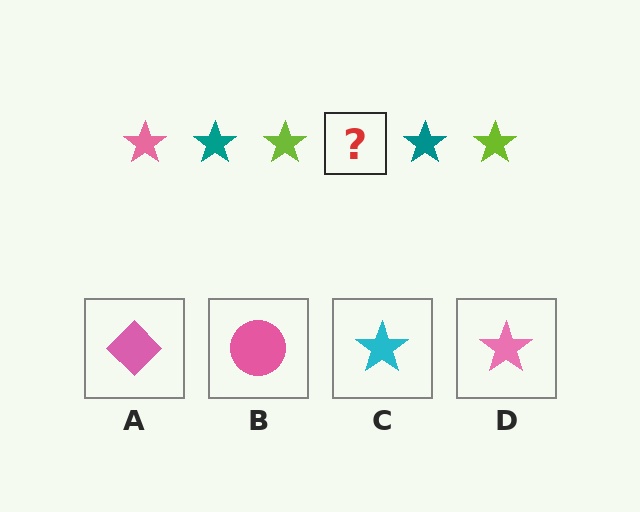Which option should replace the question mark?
Option D.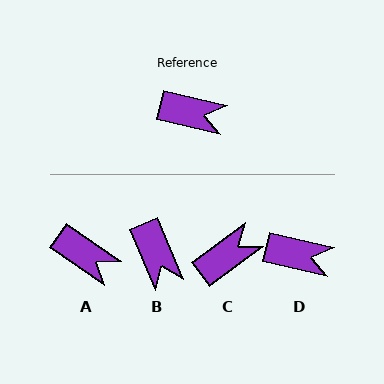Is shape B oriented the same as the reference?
No, it is off by about 54 degrees.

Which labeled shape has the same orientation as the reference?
D.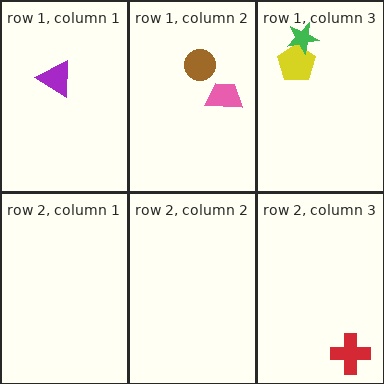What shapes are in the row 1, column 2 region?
The pink trapezoid, the brown circle.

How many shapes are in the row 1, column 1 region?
1.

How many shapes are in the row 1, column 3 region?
2.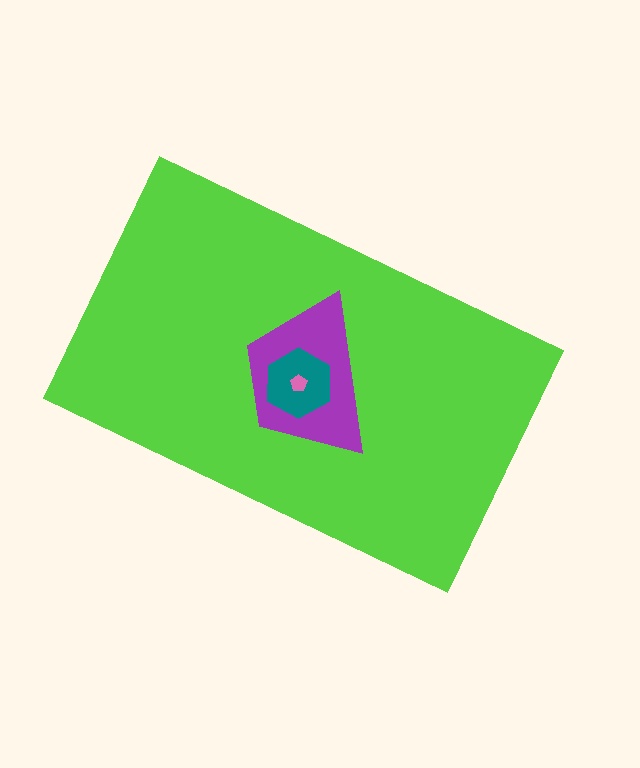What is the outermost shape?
The lime rectangle.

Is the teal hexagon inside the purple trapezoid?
Yes.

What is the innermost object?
The pink pentagon.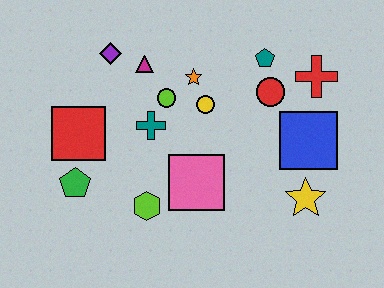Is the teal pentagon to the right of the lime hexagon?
Yes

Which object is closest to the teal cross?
The lime circle is closest to the teal cross.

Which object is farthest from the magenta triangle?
The yellow star is farthest from the magenta triangle.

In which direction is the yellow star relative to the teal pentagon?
The yellow star is below the teal pentagon.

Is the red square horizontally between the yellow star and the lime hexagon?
No